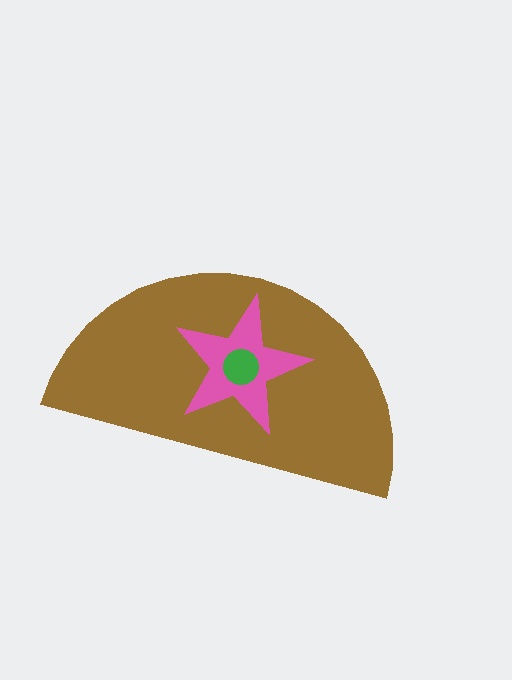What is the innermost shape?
The green circle.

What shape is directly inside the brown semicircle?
The pink star.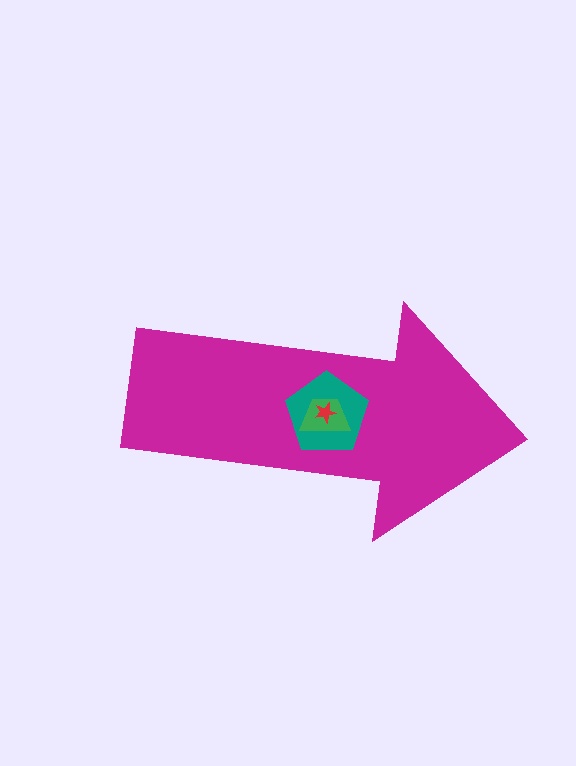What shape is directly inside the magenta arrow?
The teal pentagon.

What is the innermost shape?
The red star.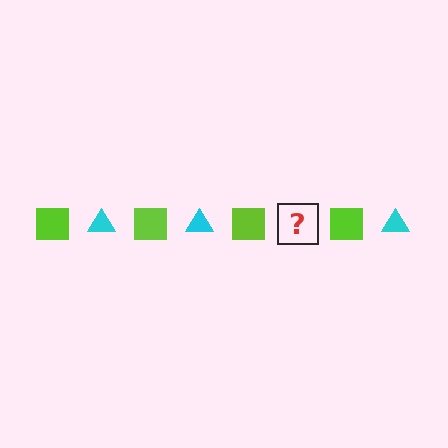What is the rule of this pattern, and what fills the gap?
The rule is that the pattern alternates between lime square and cyan triangle. The gap should be filled with a cyan triangle.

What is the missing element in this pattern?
The missing element is a cyan triangle.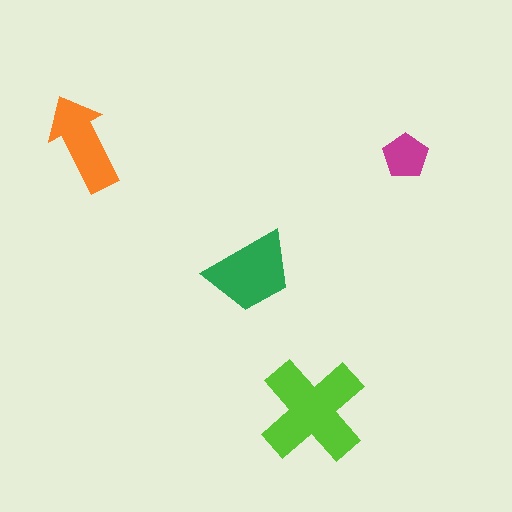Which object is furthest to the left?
The orange arrow is leftmost.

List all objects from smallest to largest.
The magenta pentagon, the orange arrow, the green trapezoid, the lime cross.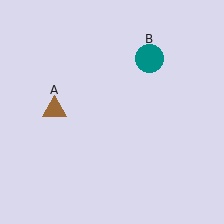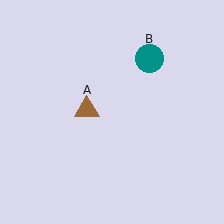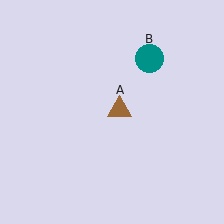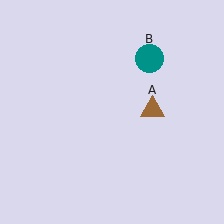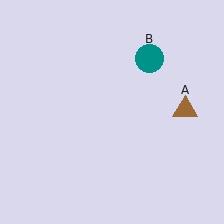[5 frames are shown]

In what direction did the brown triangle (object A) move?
The brown triangle (object A) moved right.